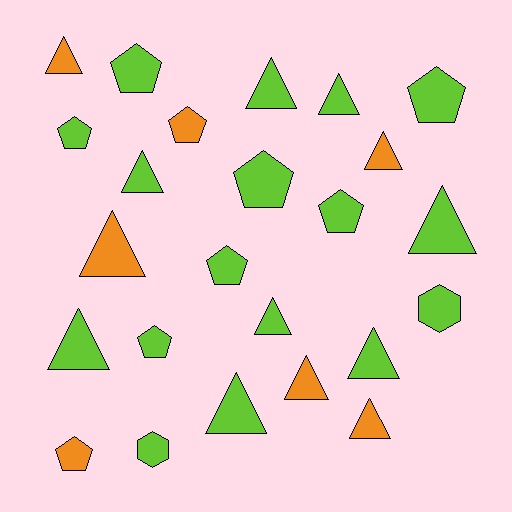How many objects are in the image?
There are 24 objects.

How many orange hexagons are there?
There are no orange hexagons.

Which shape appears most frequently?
Triangle, with 13 objects.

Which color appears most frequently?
Lime, with 17 objects.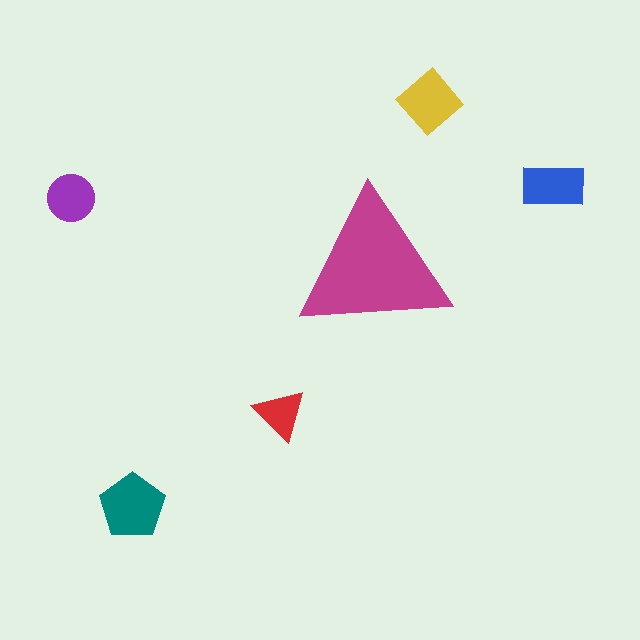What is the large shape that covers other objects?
A magenta triangle.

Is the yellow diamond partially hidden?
No, the yellow diamond is fully visible.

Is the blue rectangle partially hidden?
No, the blue rectangle is fully visible.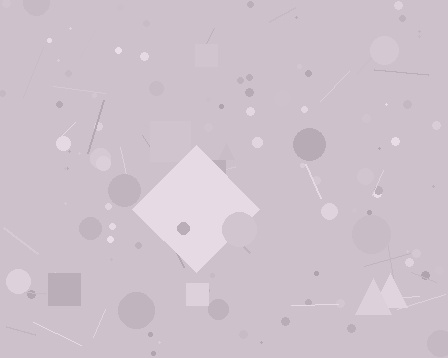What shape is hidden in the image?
A diamond is hidden in the image.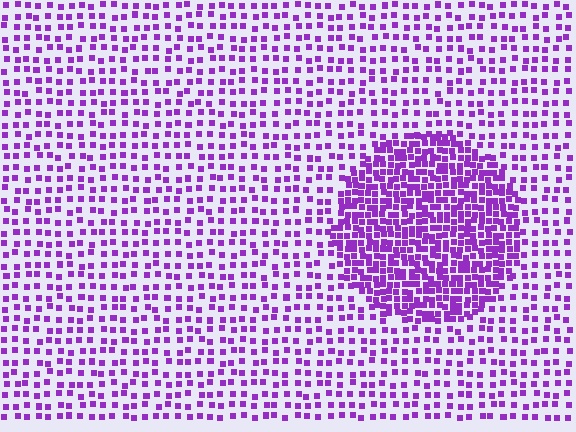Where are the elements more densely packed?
The elements are more densely packed inside the circle boundary.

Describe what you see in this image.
The image contains small purple elements arranged at two different densities. A circle-shaped region is visible where the elements are more densely packed than the surrounding area.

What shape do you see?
I see a circle.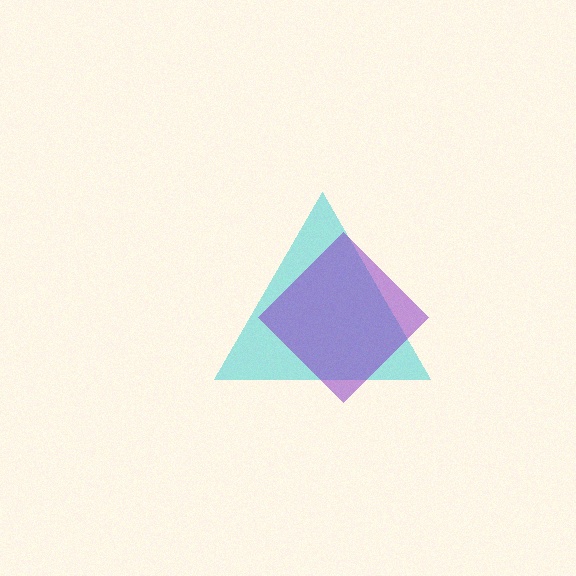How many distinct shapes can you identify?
There are 2 distinct shapes: a cyan triangle, a purple diamond.